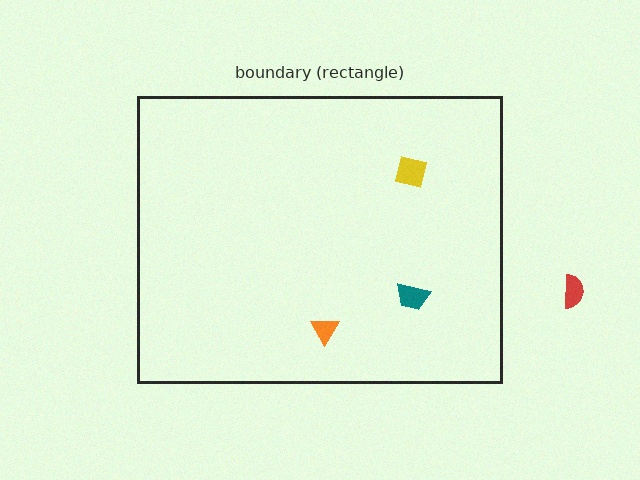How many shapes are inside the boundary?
3 inside, 1 outside.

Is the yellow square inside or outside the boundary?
Inside.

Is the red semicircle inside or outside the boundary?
Outside.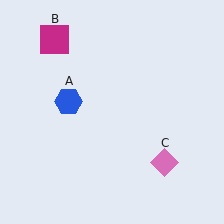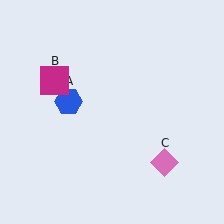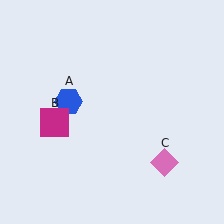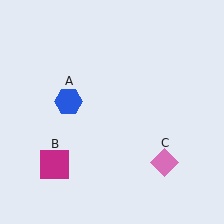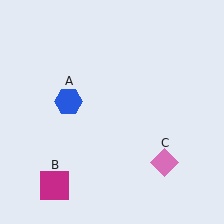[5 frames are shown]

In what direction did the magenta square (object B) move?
The magenta square (object B) moved down.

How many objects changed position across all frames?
1 object changed position: magenta square (object B).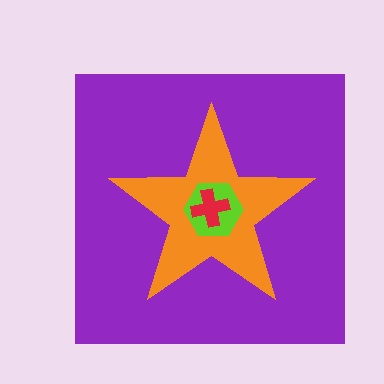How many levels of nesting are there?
4.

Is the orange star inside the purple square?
Yes.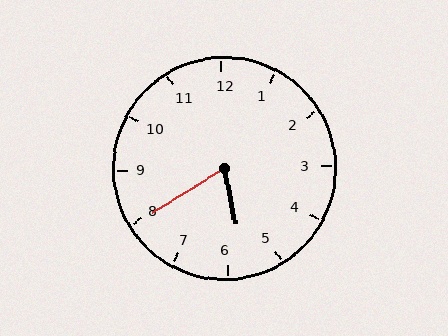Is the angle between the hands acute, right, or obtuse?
It is acute.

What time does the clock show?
5:40.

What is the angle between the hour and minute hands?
Approximately 70 degrees.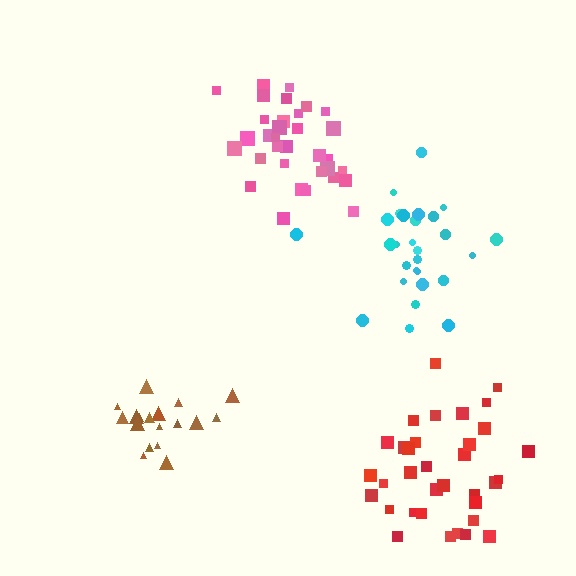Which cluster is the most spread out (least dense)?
Cyan.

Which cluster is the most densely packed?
Pink.